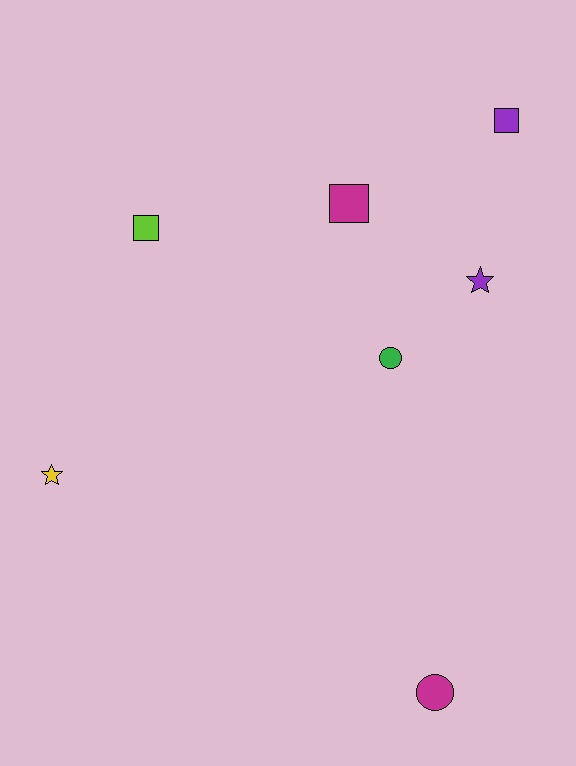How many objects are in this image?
There are 7 objects.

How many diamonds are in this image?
There are no diamonds.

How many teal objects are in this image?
There are no teal objects.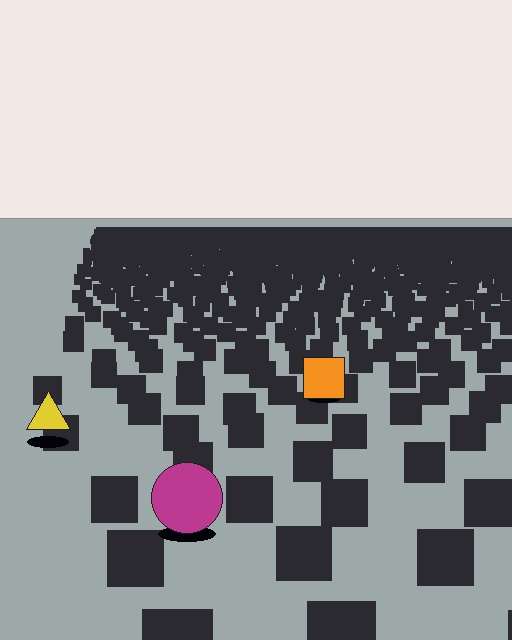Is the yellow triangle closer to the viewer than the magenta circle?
No. The magenta circle is closer — you can tell from the texture gradient: the ground texture is coarser near it.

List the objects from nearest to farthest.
From nearest to farthest: the magenta circle, the yellow triangle, the orange square.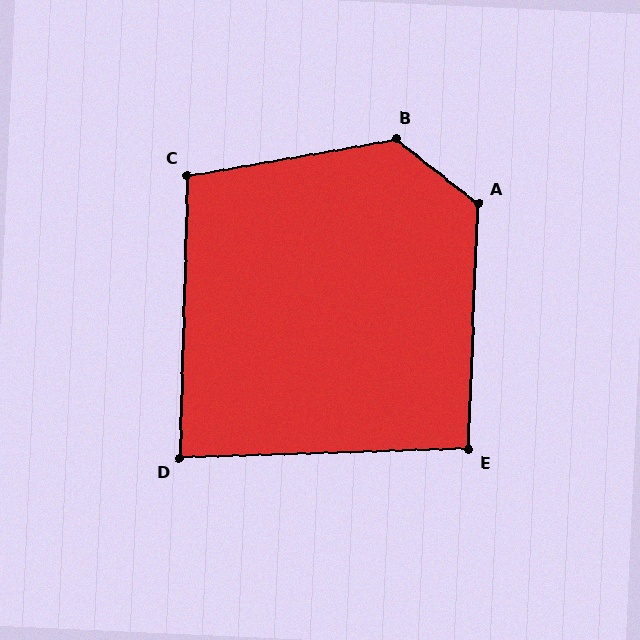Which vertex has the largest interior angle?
B, at approximately 132 degrees.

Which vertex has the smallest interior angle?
D, at approximately 87 degrees.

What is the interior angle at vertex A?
Approximately 126 degrees (obtuse).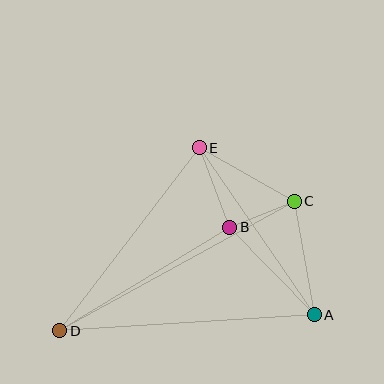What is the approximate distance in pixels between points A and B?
The distance between A and B is approximately 122 pixels.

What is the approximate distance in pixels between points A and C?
The distance between A and C is approximately 115 pixels.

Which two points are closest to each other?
Points B and C are closest to each other.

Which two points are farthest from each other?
Points C and D are farthest from each other.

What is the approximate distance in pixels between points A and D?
The distance between A and D is approximately 255 pixels.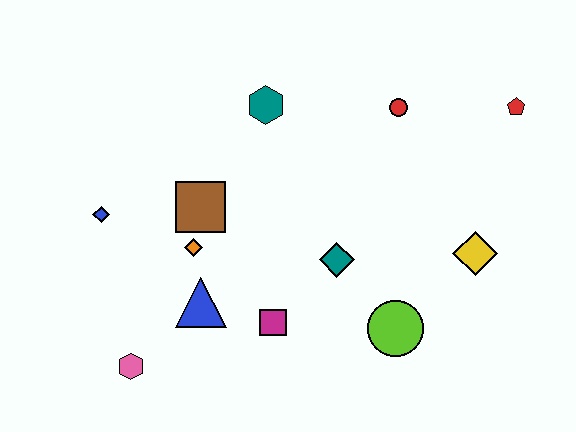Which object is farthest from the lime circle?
The blue diamond is farthest from the lime circle.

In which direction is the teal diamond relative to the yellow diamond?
The teal diamond is to the left of the yellow diamond.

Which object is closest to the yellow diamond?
The lime circle is closest to the yellow diamond.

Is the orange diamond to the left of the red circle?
Yes